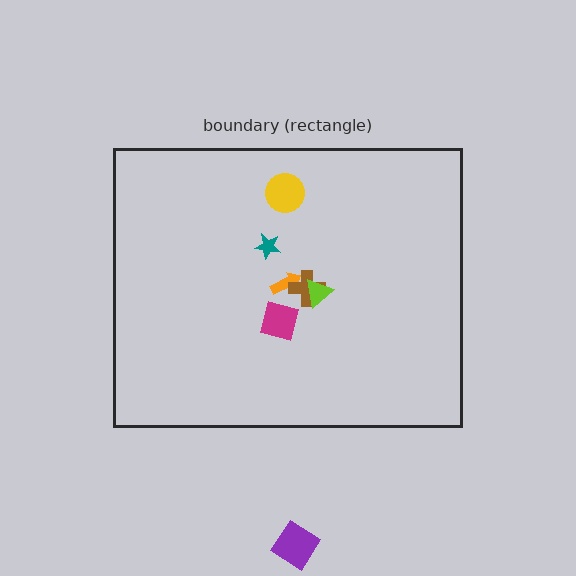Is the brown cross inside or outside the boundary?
Inside.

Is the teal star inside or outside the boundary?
Inside.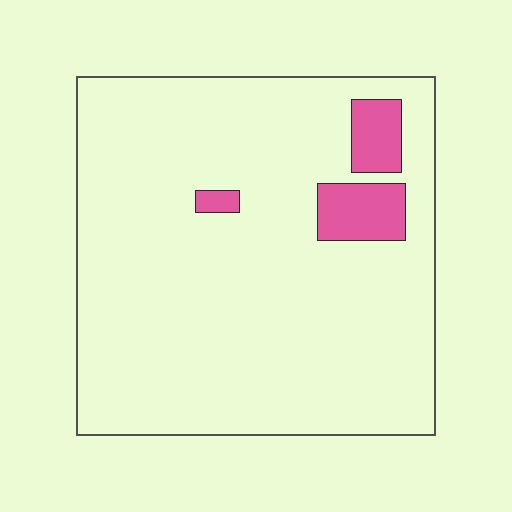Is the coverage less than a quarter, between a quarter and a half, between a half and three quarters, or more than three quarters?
Less than a quarter.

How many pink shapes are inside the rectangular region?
3.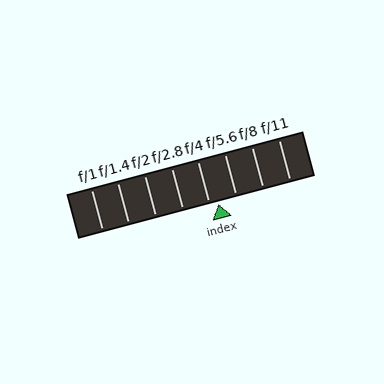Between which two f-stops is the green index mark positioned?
The index mark is between f/4 and f/5.6.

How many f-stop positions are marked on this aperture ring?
There are 8 f-stop positions marked.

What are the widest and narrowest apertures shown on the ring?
The widest aperture shown is f/1 and the narrowest is f/11.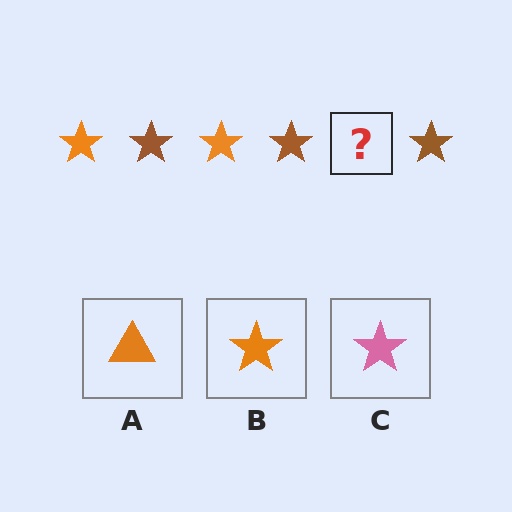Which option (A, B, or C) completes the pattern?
B.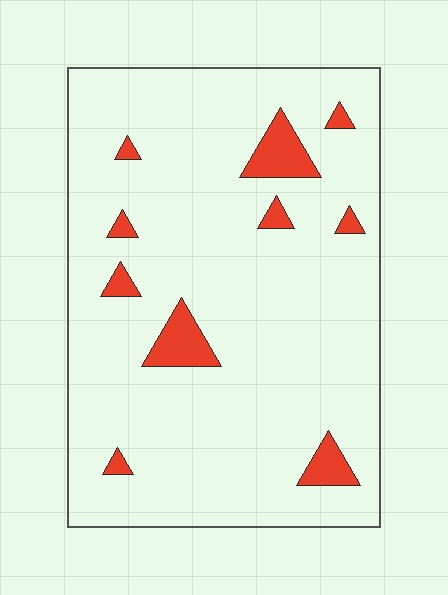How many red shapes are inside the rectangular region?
10.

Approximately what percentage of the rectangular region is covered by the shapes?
Approximately 10%.